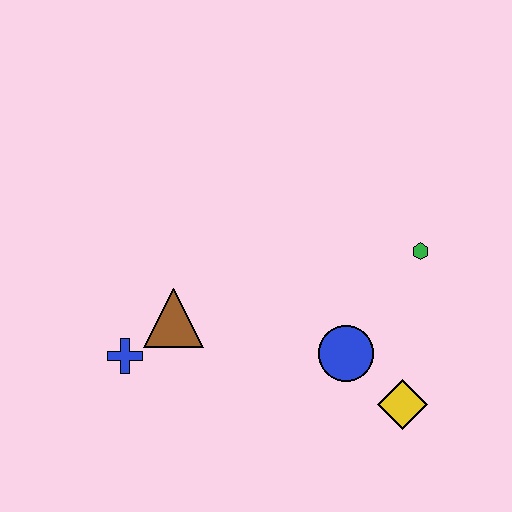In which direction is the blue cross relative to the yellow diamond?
The blue cross is to the left of the yellow diamond.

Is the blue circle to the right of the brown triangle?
Yes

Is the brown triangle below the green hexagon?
Yes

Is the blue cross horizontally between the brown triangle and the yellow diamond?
No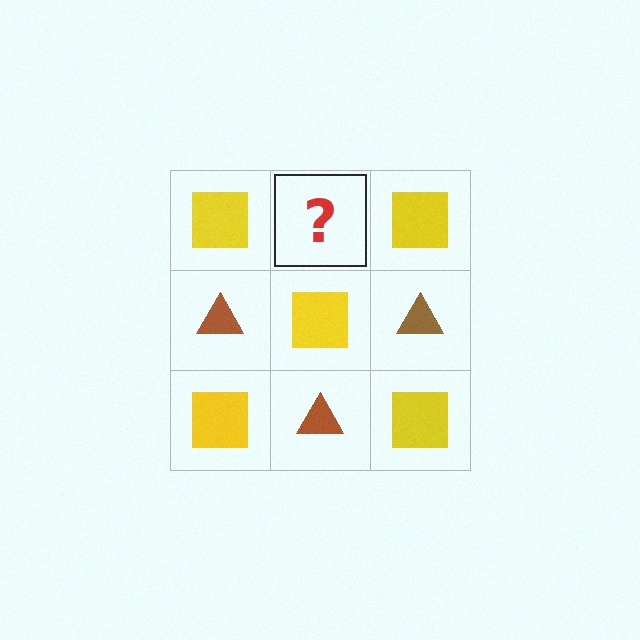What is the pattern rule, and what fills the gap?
The rule is that it alternates yellow square and brown triangle in a checkerboard pattern. The gap should be filled with a brown triangle.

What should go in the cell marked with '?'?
The missing cell should contain a brown triangle.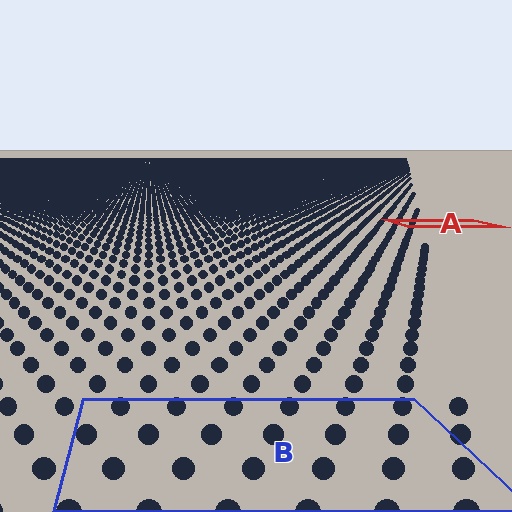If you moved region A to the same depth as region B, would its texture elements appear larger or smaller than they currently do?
They would appear larger. At a closer depth, the same texture elements are projected at a bigger on-screen size.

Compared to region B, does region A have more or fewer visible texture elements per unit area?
Region A has more texture elements per unit area — they are packed more densely because it is farther away.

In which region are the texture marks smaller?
The texture marks are smaller in region A, because it is farther away.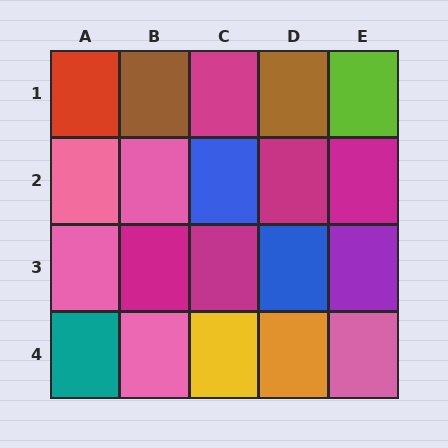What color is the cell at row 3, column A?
Pink.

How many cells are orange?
1 cell is orange.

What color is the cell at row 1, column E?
Lime.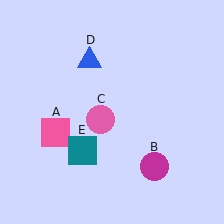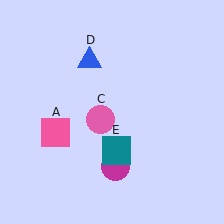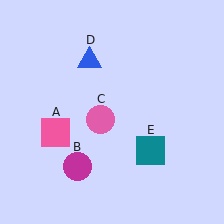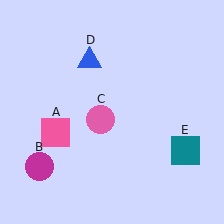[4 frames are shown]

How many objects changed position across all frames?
2 objects changed position: magenta circle (object B), teal square (object E).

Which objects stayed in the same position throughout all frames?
Pink square (object A) and pink circle (object C) and blue triangle (object D) remained stationary.